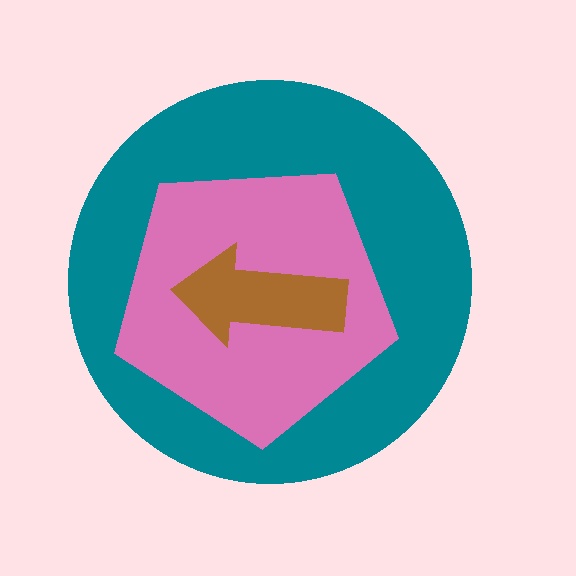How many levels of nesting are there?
3.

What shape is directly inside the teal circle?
The pink pentagon.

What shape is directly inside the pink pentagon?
The brown arrow.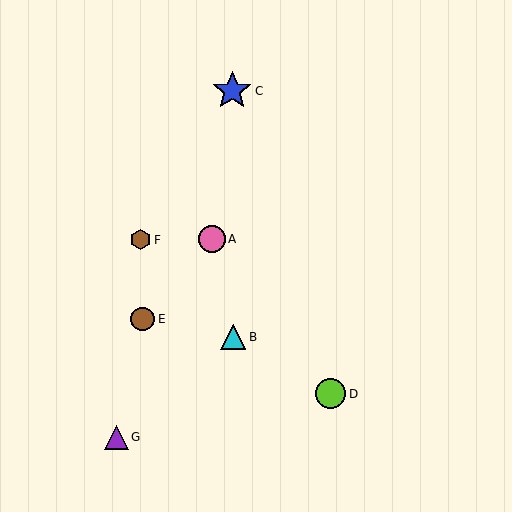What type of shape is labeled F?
Shape F is a brown hexagon.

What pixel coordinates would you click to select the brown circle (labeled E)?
Click at (143, 319) to select the brown circle E.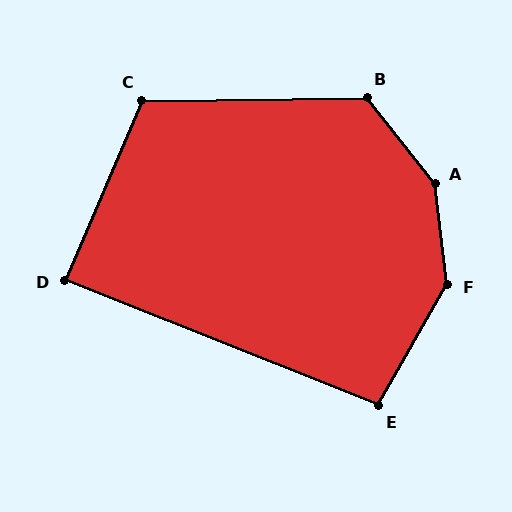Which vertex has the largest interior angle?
A, at approximately 148 degrees.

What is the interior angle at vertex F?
Approximately 144 degrees (obtuse).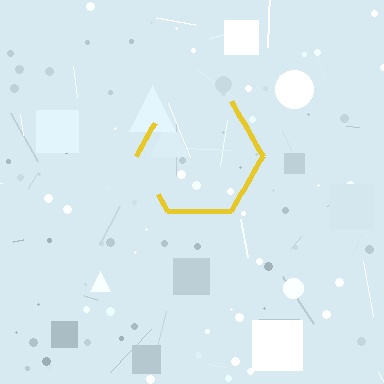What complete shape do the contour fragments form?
The contour fragments form a hexagon.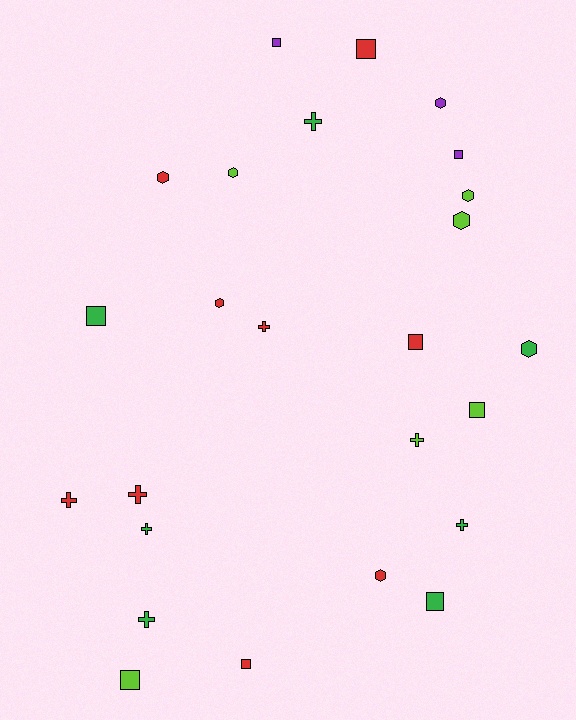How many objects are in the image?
There are 25 objects.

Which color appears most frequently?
Red, with 9 objects.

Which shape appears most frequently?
Square, with 9 objects.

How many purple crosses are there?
There are no purple crosses.